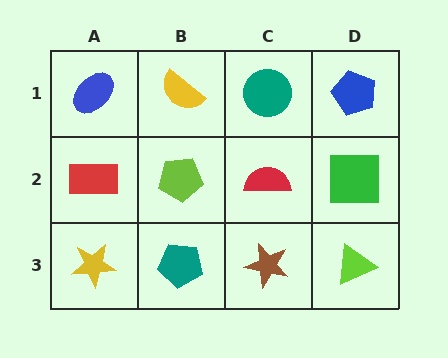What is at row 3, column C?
A brown star.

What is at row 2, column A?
A red rectangle.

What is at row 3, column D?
A lime triangle.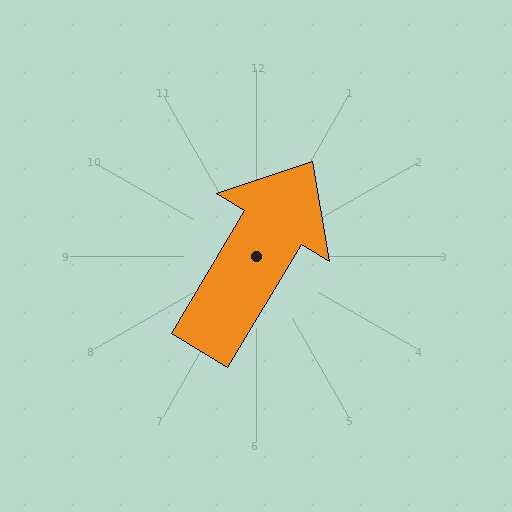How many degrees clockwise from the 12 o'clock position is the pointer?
Approximately 31 degrees.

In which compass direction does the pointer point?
Northeast.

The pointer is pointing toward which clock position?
Roughly 1 o'clock.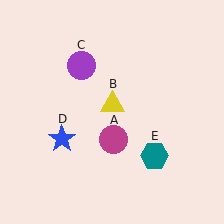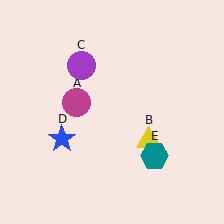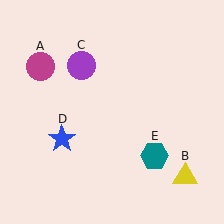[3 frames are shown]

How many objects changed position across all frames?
2 objects changed position: magenta circle (object A), yellow triangle (object B).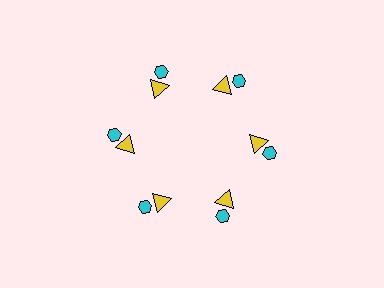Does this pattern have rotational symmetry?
Yes, this pattern has 6-fold rotational symmetry. It looks the same after rotating 60 degrees around the center.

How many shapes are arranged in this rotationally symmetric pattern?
There are 12 shapes, arranged in 6 groups of 2.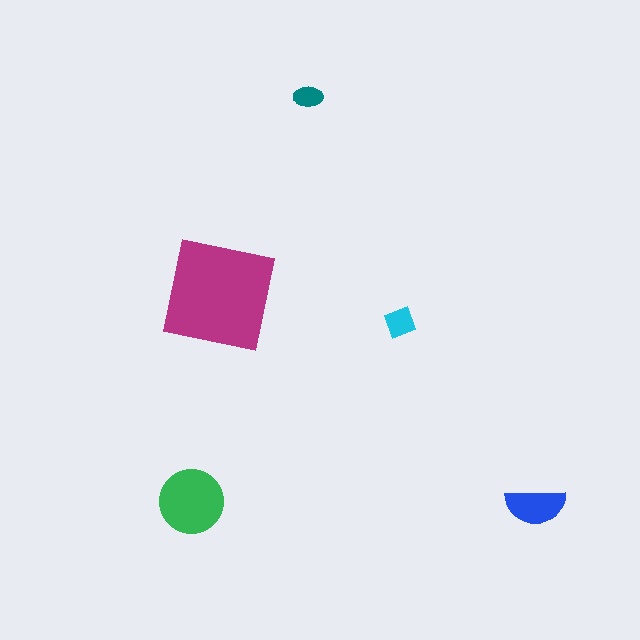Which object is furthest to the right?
The blue semicircle is rightmost.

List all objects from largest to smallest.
The magenta square, the green circle, the blue semicircle, the cyan diamond, the teal ellipse.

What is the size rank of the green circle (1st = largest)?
2nd.